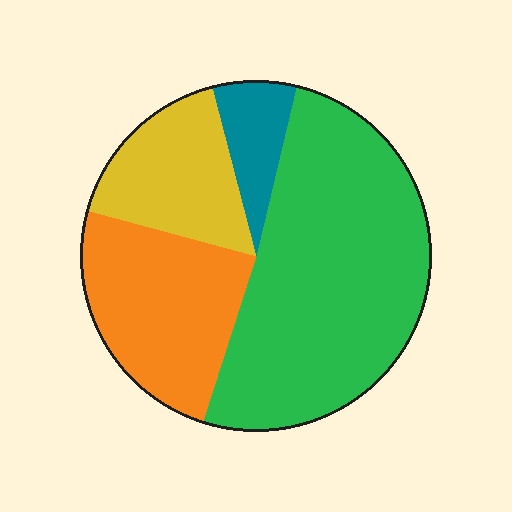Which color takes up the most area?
Green, at roughly 50%.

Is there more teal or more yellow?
Yellow.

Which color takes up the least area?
Teal, at roughly 10%.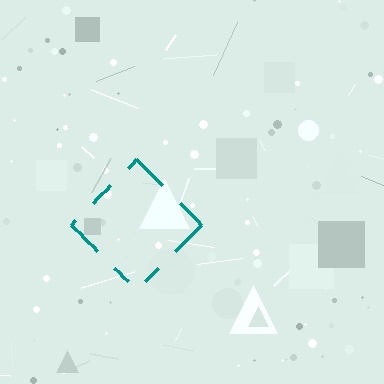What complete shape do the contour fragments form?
The contour fragments form a diamond.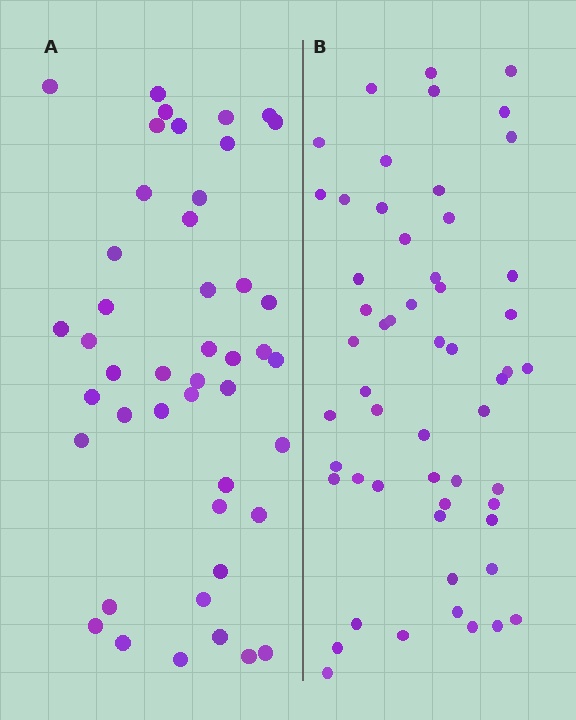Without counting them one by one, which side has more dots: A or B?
Region B (the right region) has more dots.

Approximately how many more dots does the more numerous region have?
Region B has roughly 10 or so more dots than region A.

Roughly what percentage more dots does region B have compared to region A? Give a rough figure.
About 20% more.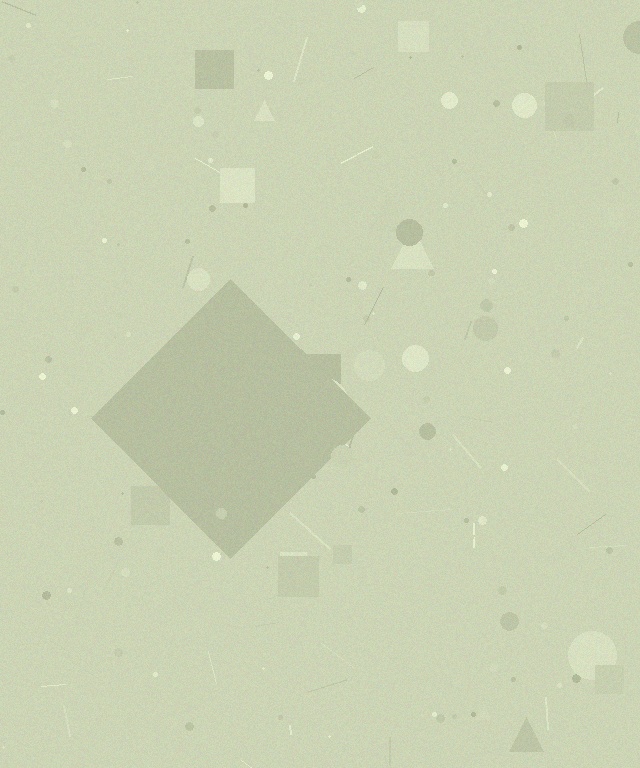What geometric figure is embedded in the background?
A diamond is embedded in the background.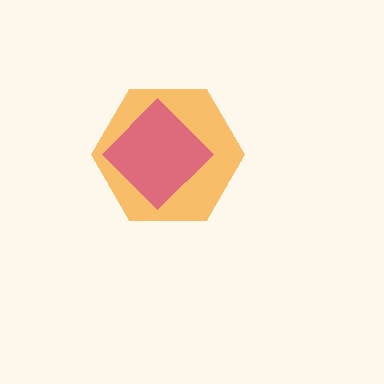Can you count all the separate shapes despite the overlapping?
Yes, there are 2 separate shapes.